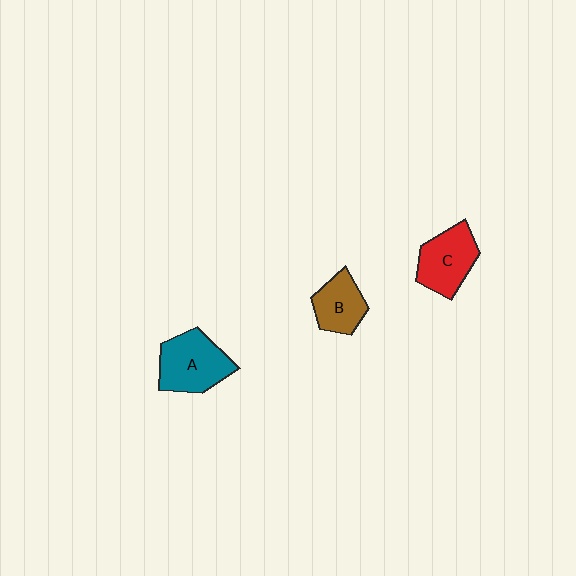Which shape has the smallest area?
Shape B (brown).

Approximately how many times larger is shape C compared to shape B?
Approximately 1.3 times.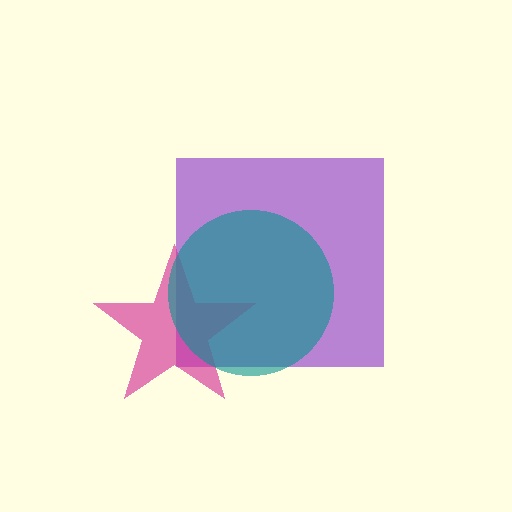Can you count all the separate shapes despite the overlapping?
Yes, there are 3 separate shapes.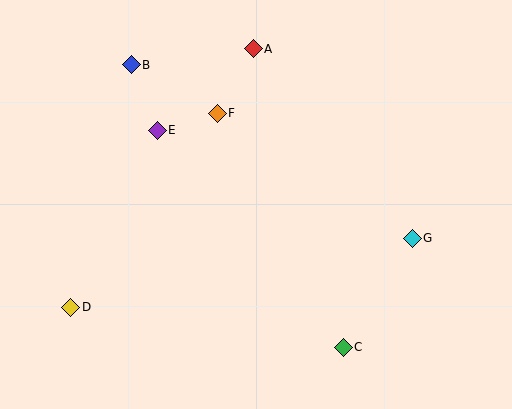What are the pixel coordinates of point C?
Point C is at (343, 347).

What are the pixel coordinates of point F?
Point F is at (217, 113).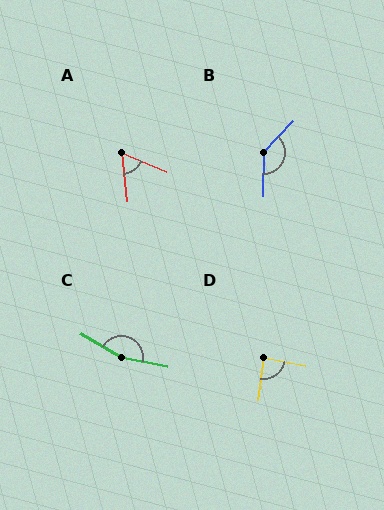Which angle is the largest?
C, at approximately 161 degrees.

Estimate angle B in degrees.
Approximately 138 degrees.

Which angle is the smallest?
A, at approximately 60 degrees.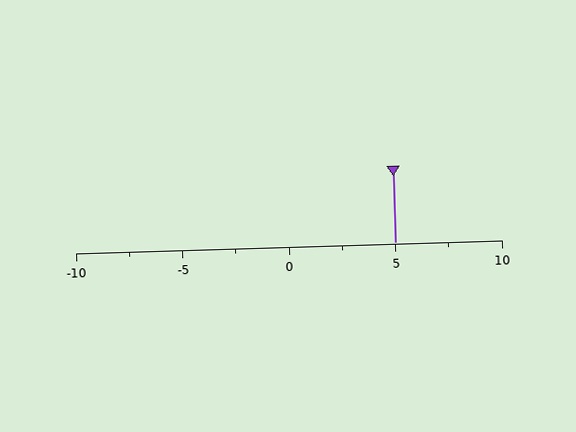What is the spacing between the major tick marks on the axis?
The major ticks are spaced 5 apart.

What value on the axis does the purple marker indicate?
The marker indicates approximately 5.